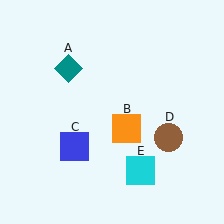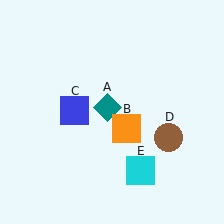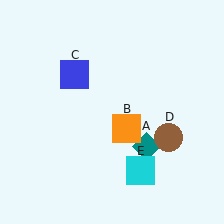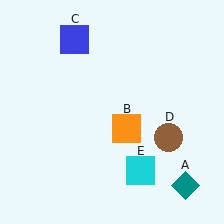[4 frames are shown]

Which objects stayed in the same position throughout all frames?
Orange square (object B) and brown circle (object D) and cyan square (object E) remained stationary.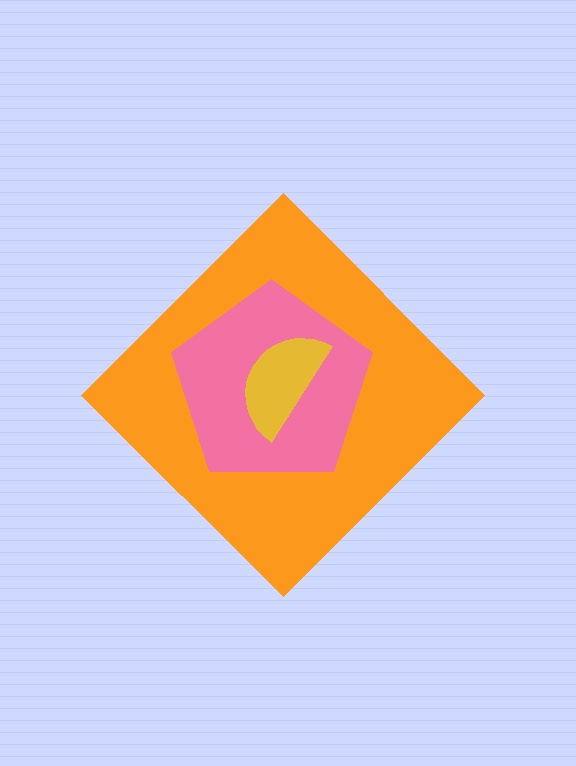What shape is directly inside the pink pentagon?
The yellow semicircle.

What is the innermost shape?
The yellow semicircle.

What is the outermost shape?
The orange diamond.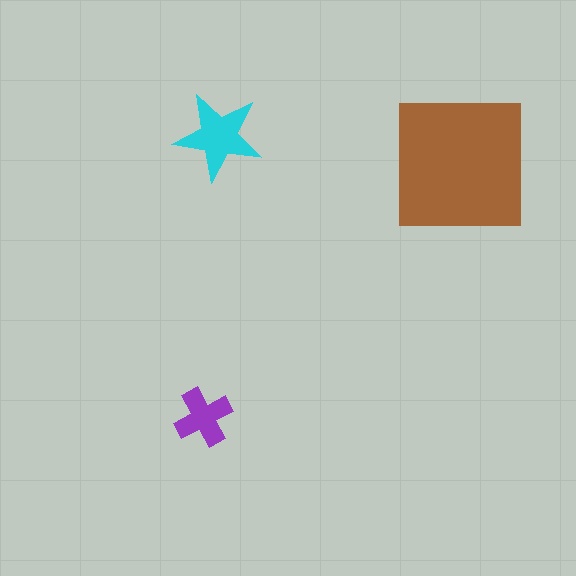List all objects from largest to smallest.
The brown square, the cyan star, the purple cross.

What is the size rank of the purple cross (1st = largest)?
3rd.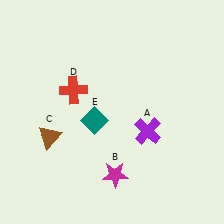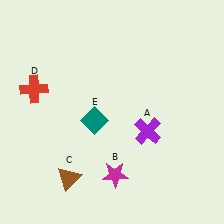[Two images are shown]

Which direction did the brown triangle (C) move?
The brown triangle (C) moved down.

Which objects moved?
The objects that moved are: the brown triangle (C), the red cross (D).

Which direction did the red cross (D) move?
The red cross (D) moved left.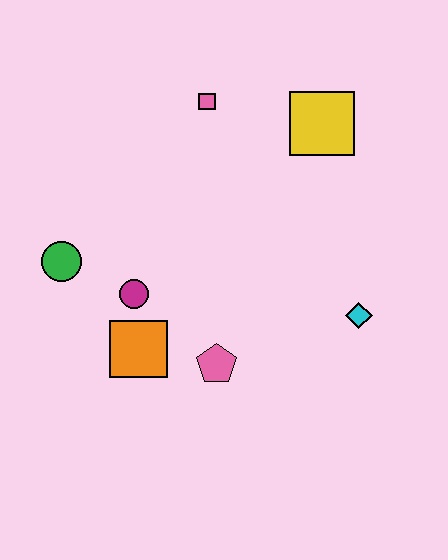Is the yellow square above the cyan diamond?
Yes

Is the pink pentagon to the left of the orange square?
No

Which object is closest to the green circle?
The magenta circle is closest to the green circle.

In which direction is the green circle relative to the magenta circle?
The green circle is to the left of the magenta circle.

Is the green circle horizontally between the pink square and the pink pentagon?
No